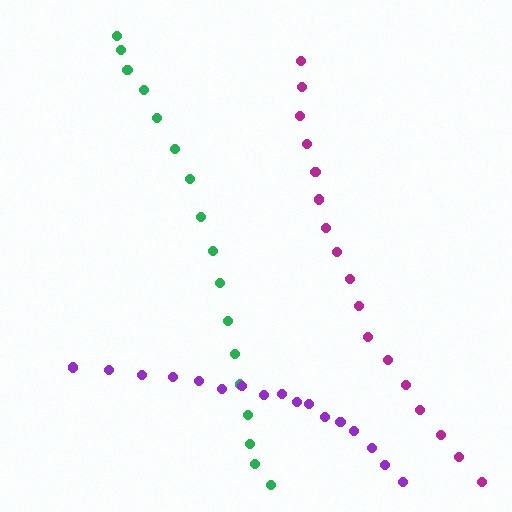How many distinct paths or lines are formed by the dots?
There are 3 distinct paths.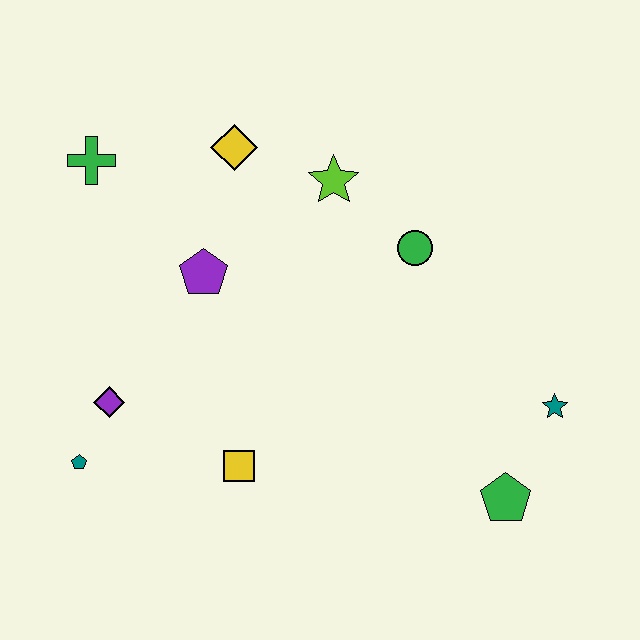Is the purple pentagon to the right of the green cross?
Yes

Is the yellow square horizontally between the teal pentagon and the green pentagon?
Yes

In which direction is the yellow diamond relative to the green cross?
The yellow diamond is to the right of the green cross.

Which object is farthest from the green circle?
The teal pentagon is farthest from the green circle.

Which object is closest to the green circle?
The lime star is closest to the green circle.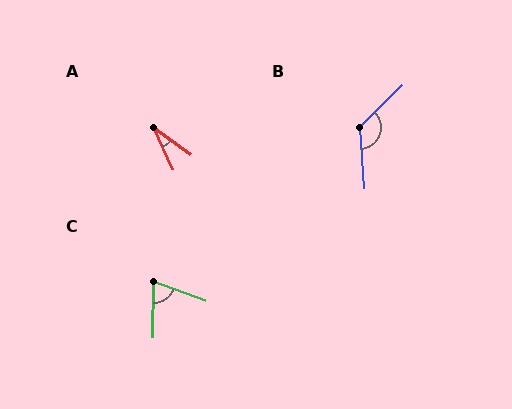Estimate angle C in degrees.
Approximately 70 degrees.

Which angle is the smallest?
A, at approximately 29 degrees.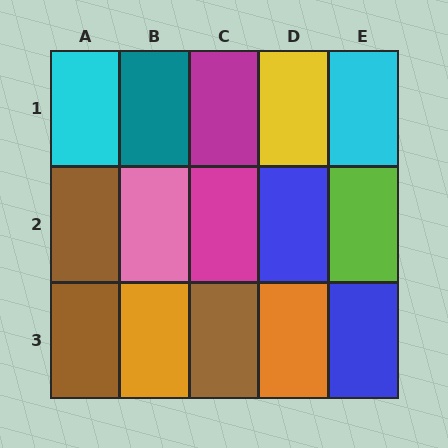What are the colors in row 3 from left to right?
Brown, orange, brown, orange, blue.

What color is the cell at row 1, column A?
Cyan.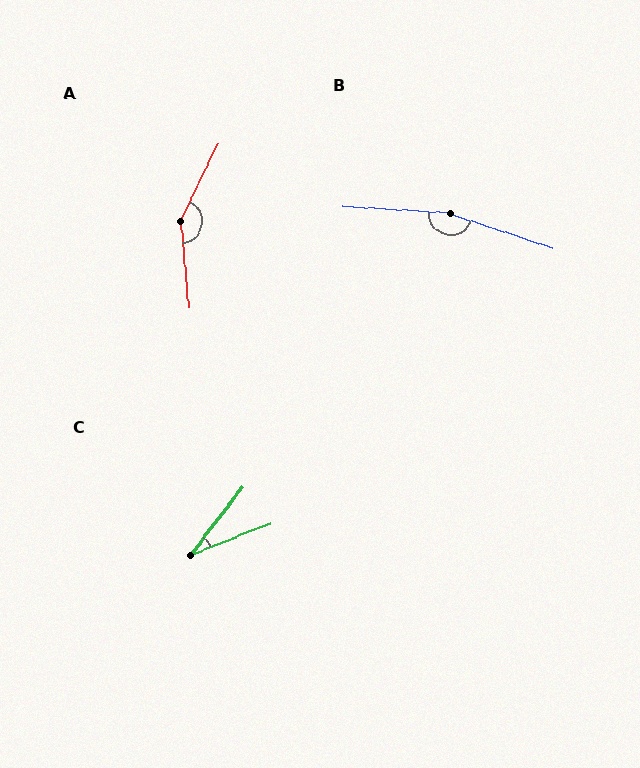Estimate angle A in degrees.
Approximately 148 degrees.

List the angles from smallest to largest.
C (31°), A (148°), B (165°).